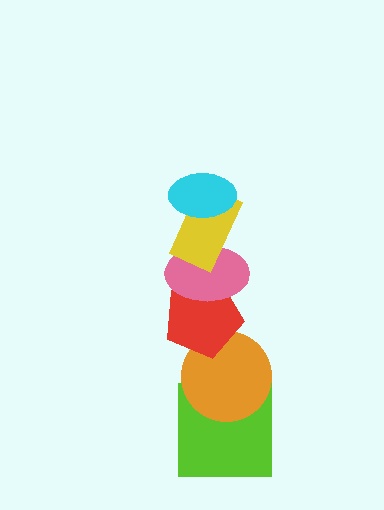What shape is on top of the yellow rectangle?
The cyan ellipse is on top of the yellow rectangle.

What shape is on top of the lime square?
The orange circle is on top of the lime square.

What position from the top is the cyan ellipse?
The cyan ellipse is 1st from the top.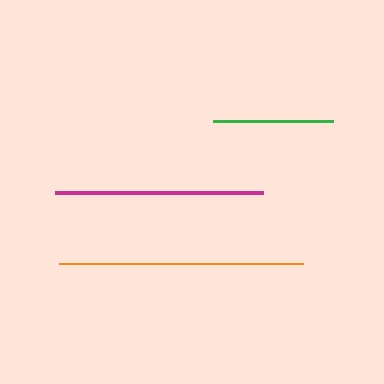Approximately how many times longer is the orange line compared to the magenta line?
The orange line is approximately 1.2 times the length of the magenta line.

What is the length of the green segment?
The green segment is approximately 120 pixels long.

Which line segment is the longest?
The orange line is the longest at approximately 244 pixels.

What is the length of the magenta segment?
The magenta segment is approximately 208 pixels long.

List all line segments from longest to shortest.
From longest to shortest: orange, magenta, green.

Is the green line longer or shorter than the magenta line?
The magenta line is longer than the green line.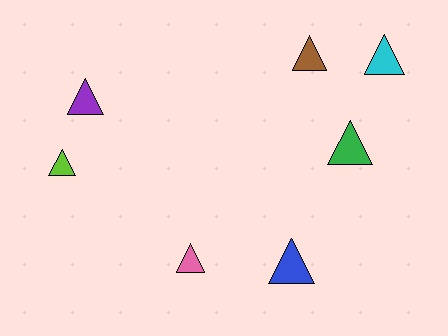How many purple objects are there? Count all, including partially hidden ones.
There is 1 purple object.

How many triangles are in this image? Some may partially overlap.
There are 7 triangles.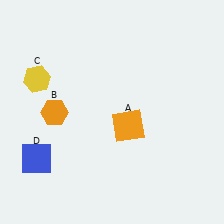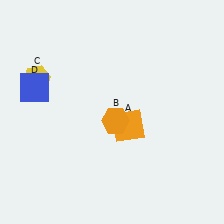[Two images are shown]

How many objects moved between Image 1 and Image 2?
2 objects moved between the two images.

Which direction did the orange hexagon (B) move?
The orange hexagon (B) moved right.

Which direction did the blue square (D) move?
The blue square (D) moved up.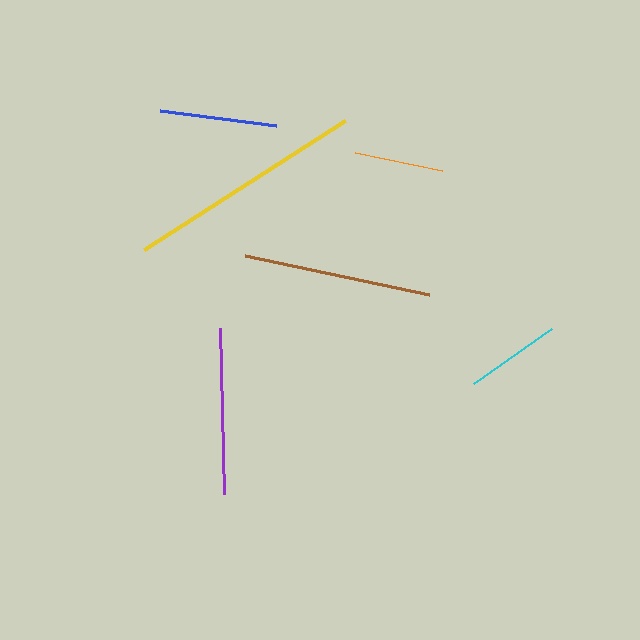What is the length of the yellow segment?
The yellow segment is approximately 239 pixels long.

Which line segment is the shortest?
The orange line is the shortest at approximately 89 pixels.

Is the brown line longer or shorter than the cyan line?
The brown line is longer than the cyan line.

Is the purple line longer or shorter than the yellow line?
The yellow line is longer than the purple line.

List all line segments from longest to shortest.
From longest to shortest: yellow, brown, purple, blue, cyan, orange.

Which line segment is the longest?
The yellow line is the longest at approximately 239 pixels.